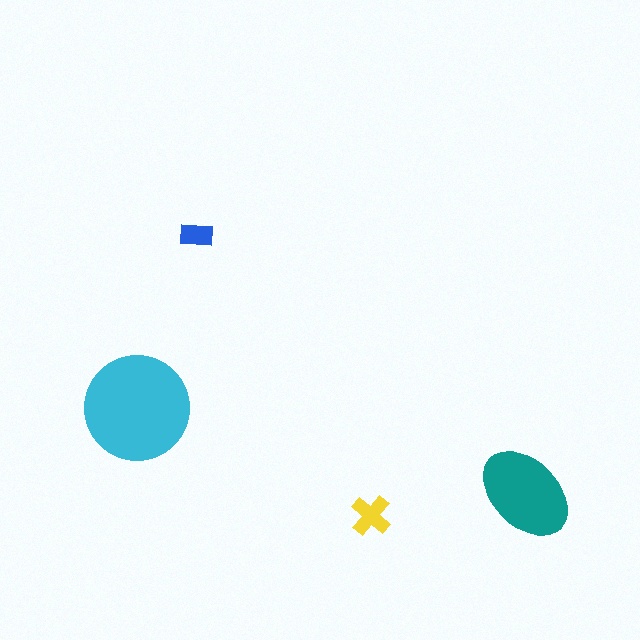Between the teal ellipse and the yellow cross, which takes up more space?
The teal ellipse.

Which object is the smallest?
The blue rectangle.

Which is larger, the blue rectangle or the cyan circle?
The cyan circle.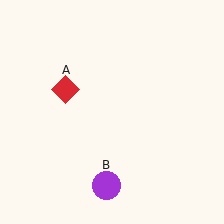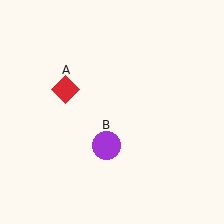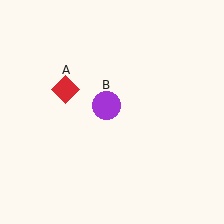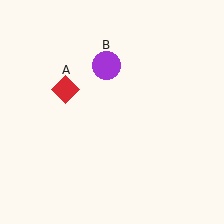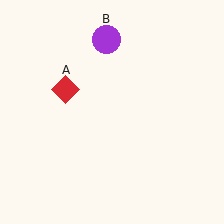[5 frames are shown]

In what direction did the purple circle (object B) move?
The purple circle (object B) moved up.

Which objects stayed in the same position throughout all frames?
Red diamond (object A) remained stationary.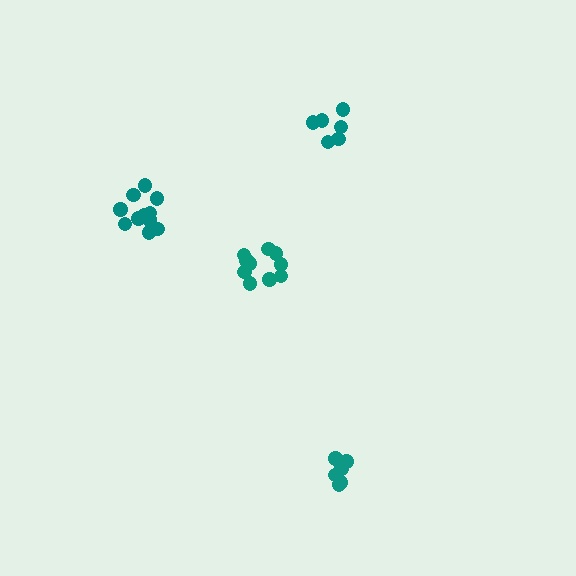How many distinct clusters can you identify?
There are 4 distinct clusters.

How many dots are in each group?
Group 1: 12 dots, Group 2: 6 dots, Group 3: 10 dots, Group 4: 7 dots (35 total).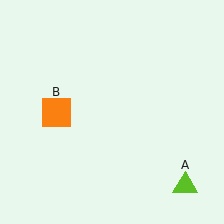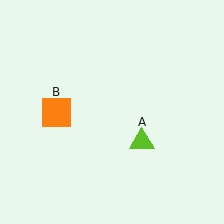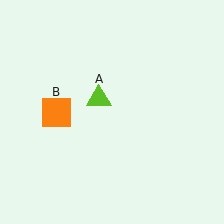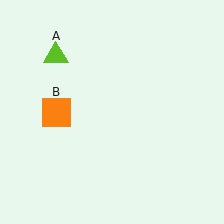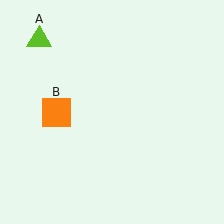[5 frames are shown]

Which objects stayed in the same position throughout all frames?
Orange square (object B) remained stationary.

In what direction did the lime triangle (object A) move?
The lime triangle (object A) moved up and to the left.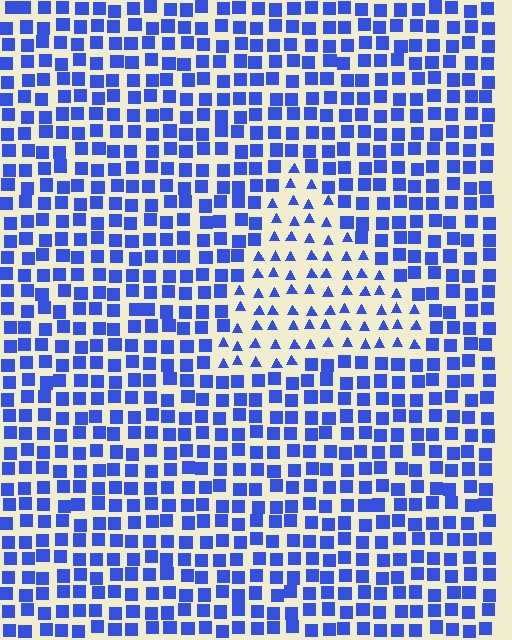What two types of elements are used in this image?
The image uses triangles inside the triangle region and squares outside it.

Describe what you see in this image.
The image is filled with small blue elements arranged in a uniform grid. A triangle-shaped region contains triangles, while the surrounding area contains squares. The boundary is defined purely by the change in element shape.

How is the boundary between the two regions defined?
The boundary is defined by a change in element shape: triangles inside vs. squares outside. All elements share the same color and spacing.